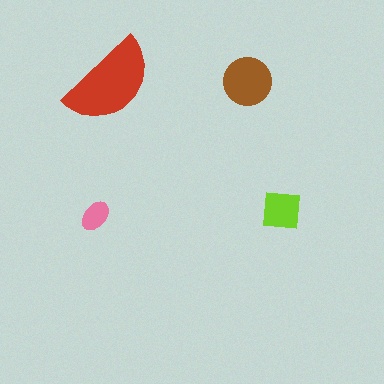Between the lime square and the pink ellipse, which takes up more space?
The lime square.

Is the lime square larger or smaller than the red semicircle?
Smaller.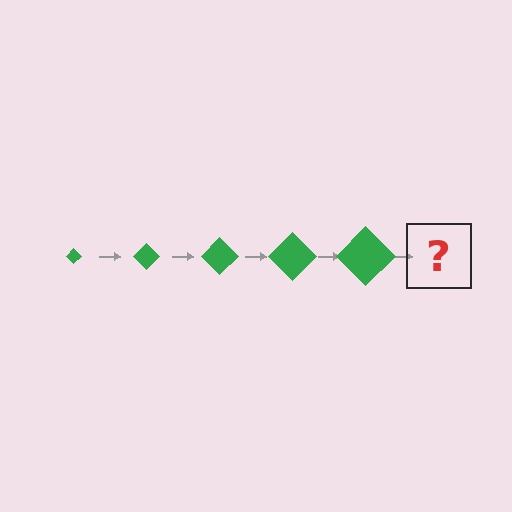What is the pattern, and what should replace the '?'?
The pattern is that the diamond gets progressively larger each step. The '?' should be a green diamond, larger than the previous one.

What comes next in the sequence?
The next element should be a green diamond, larger than the previous one.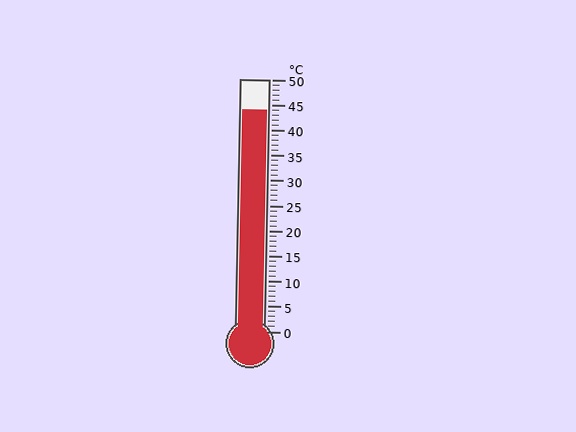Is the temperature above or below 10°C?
The temperature is above 10°C.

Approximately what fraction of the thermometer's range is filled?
The thermometer is filled to approximately 90% of its range.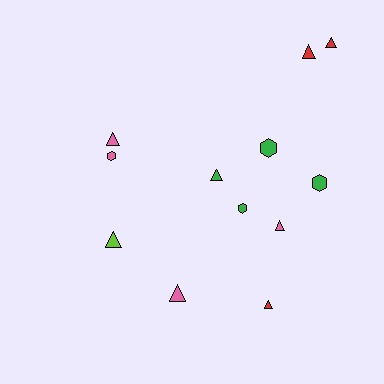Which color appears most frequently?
Green, with 4 objects.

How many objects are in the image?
There are 12 objects.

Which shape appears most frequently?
Triangle, with 8 objects.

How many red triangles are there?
There are 3 red triangles.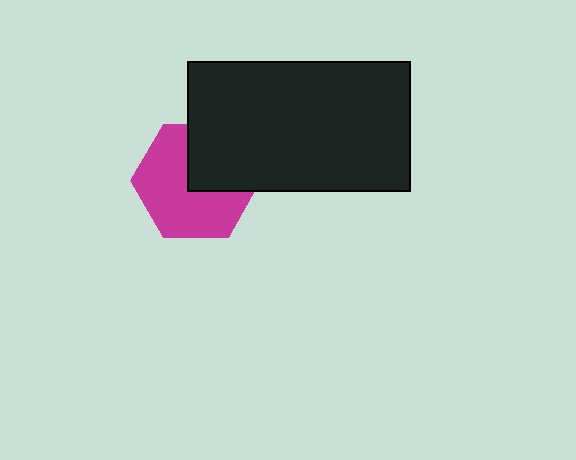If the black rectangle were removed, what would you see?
You would see the complete magenta hexagon.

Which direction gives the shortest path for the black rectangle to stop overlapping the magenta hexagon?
Moving toward the upper-right gives the shortest separation.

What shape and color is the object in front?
The object in front is a black rectangle.